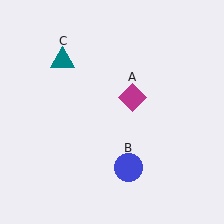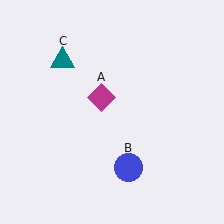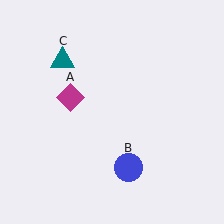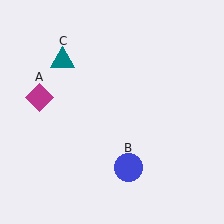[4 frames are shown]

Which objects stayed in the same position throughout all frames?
Blue circle (object B) and teal triangle (object C) remained stationary.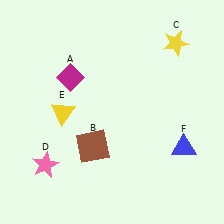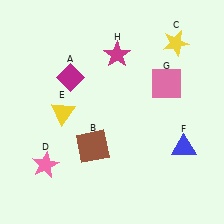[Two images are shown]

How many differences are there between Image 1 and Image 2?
There are 2 differences between the two images.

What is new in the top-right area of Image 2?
A magenta star (H) was added in the top-right area of Image 2.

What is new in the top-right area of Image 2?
A pink square (G) was added in the top-right area of Image 2.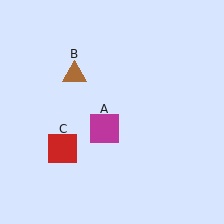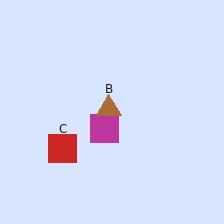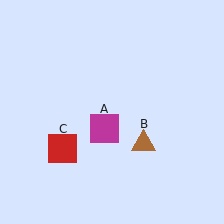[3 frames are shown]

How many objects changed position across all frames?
1 object changed position: brown triangle (object B).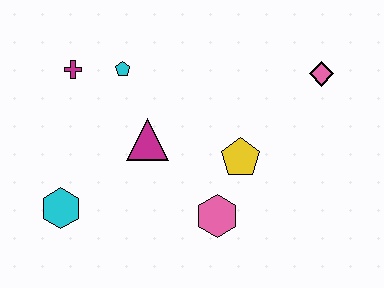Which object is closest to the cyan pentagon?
The magenta cross is closest to the cyan pentagon.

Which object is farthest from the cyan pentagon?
The pink diamond is farthest from the cyan pentagon.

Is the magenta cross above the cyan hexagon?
Yes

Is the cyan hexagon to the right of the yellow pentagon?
No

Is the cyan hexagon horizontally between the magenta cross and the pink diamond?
No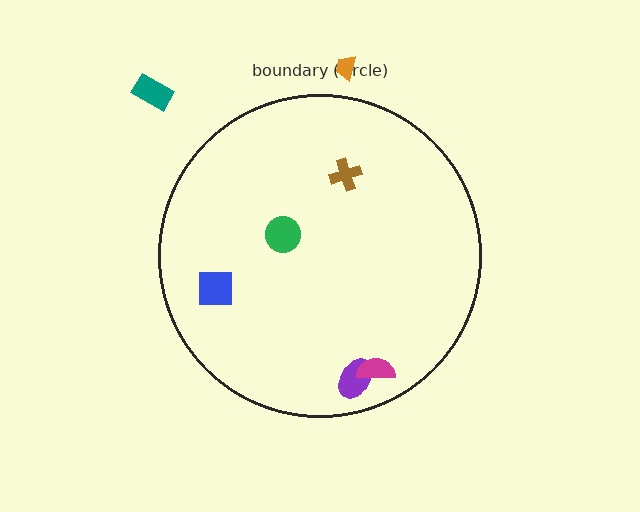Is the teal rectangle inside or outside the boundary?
Outside.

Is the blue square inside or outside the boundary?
Inside.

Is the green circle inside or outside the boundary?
Inside.